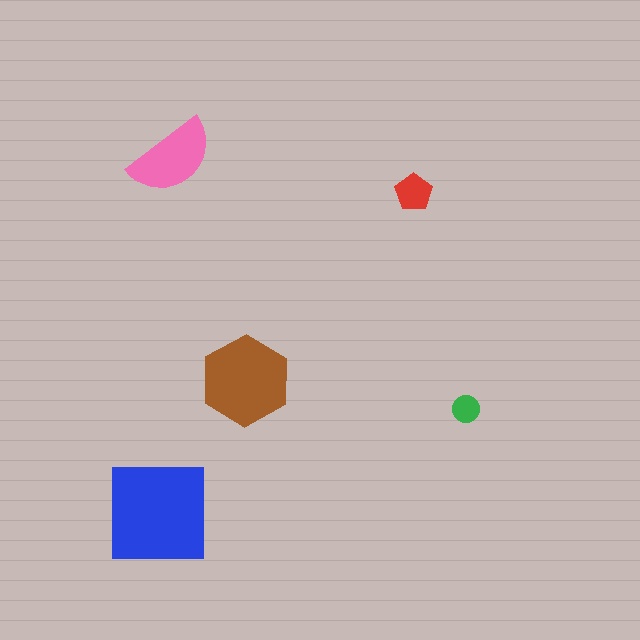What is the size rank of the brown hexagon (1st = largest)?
2nd.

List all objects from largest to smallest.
The blue square, the brown hexagon, the pink semicircle, the red pentagon, the green circle.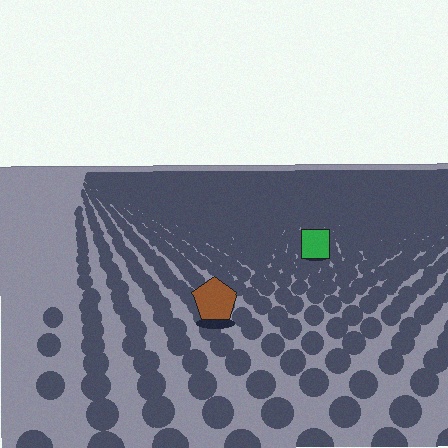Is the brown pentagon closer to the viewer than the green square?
Yes. The brown pentagon is closer — you can tell from the texture gradient: the ground texture is coarser near it.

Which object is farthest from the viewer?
The green square is farthest from the viewer. It appears smaller and the ground texture around it is denser.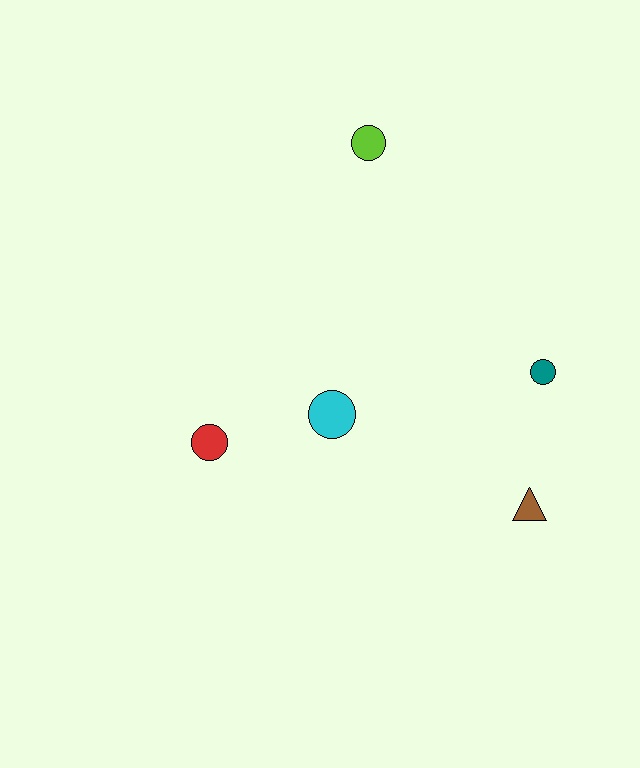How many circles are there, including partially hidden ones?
There are 4 circles.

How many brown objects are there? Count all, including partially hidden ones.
There is 1 brown object.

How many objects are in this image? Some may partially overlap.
There are 5 objects.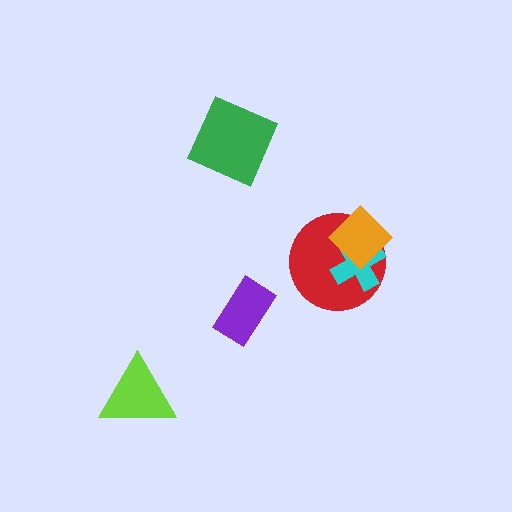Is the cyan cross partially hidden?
Yes, it is partially covered by another shape.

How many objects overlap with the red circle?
2 objects overlap with the red circle.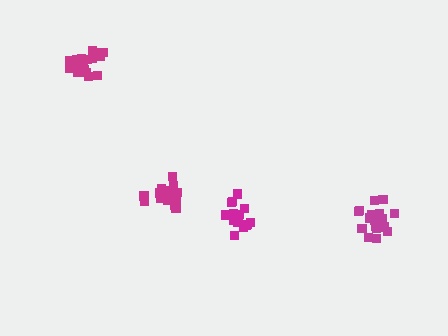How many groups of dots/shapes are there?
There are 4 groups.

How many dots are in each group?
Group 1: 16 dots, Group 2: 19 dots, Group 3: 21 dots, Group 4: 15 dots (71 total).